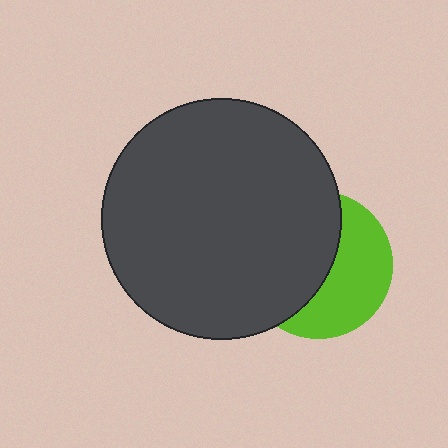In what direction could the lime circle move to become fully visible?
The lime circle could move right. That would shift it out from behind the dark gray circle entirely.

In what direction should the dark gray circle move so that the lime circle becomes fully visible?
The dark gray circle should move left. That is the shortest direction to clear the overlap and leave the lime circle fully visible.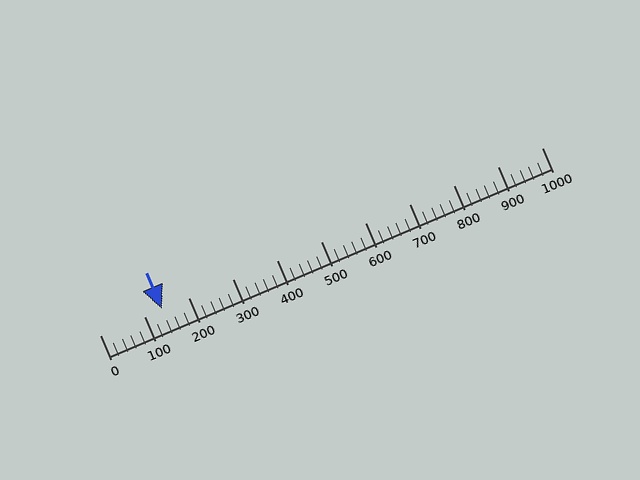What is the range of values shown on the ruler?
The ruler shows values from 0 to 1000.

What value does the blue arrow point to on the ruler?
The blue arrow points to approximately 140.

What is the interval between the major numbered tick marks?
The major tick marks are spaced 100 units apart.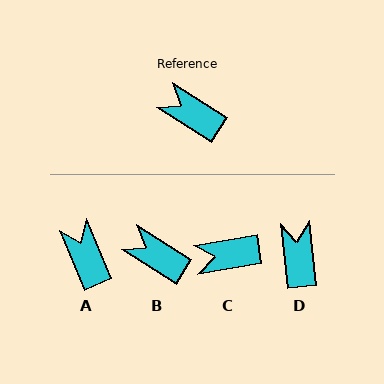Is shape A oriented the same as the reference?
No, it is off by about 35 degrees.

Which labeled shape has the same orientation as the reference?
B.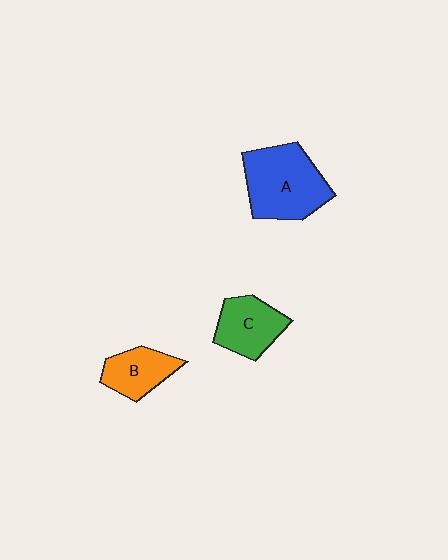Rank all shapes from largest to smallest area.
From largest to smallest: A (blue), C (green), B (orange).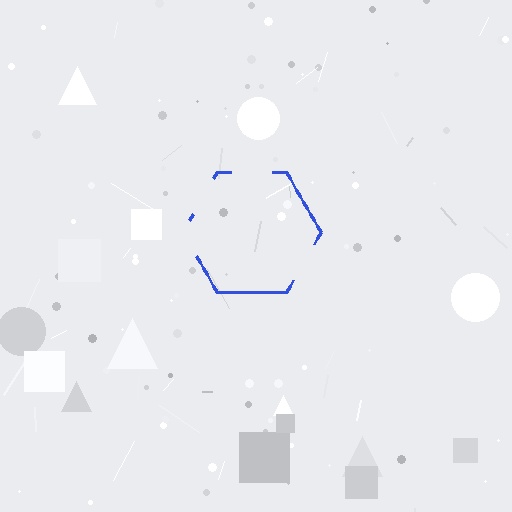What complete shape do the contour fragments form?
The contour fragments form a hexagon.